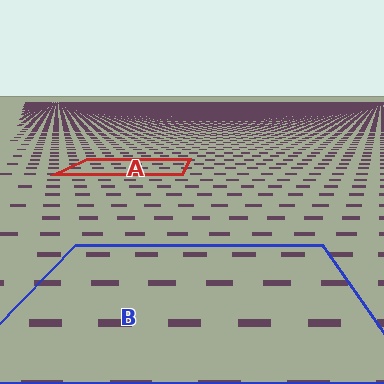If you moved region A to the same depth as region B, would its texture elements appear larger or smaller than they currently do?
They would appear larger. At a closer depth, the same texture elements are projected at a bigger on-screen size.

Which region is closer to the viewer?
Region B is closer. The texture elements there are larger and more spread out.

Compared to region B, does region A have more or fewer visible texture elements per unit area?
Region A has more texture elements per unit area — they are packed more densely because it is farther away.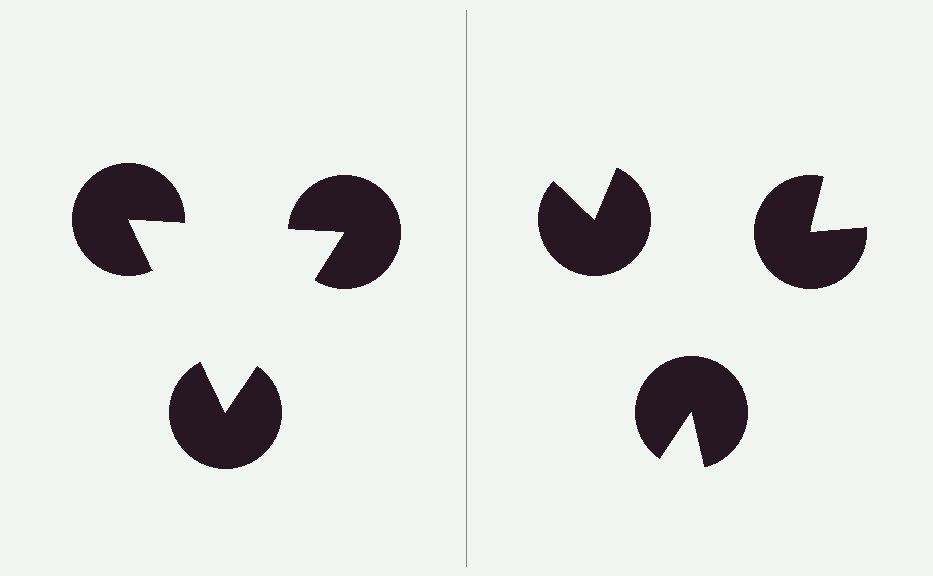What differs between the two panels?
The pac-man discs are positioned identically on both sides; only the wedge orientations differ. On the left they align to a triangle; on the right they are misaligned.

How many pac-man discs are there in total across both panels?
6 — 3 on each side.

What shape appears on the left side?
An illusory triangle.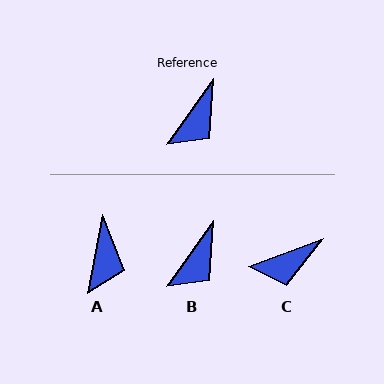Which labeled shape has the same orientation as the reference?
B.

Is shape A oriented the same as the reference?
No, it is off by about 25 degrees.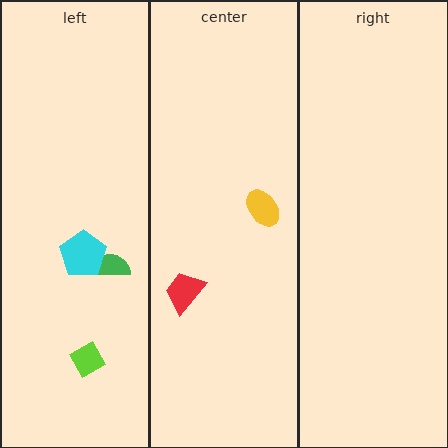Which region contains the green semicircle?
The left region.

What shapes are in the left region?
The green semicircle, the lime diamond, the cyan pentagon.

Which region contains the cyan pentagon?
The left region.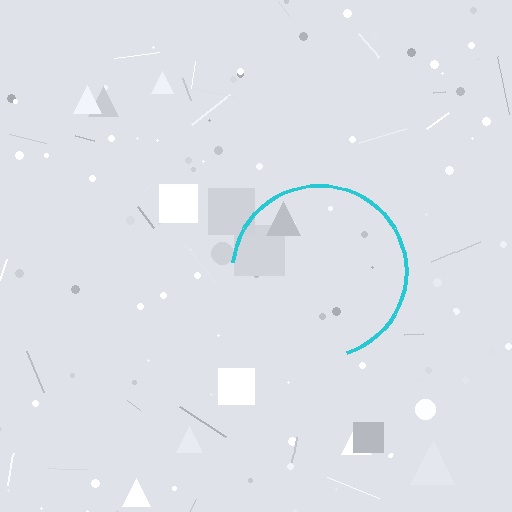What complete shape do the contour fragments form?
The contour fragments form a circle.